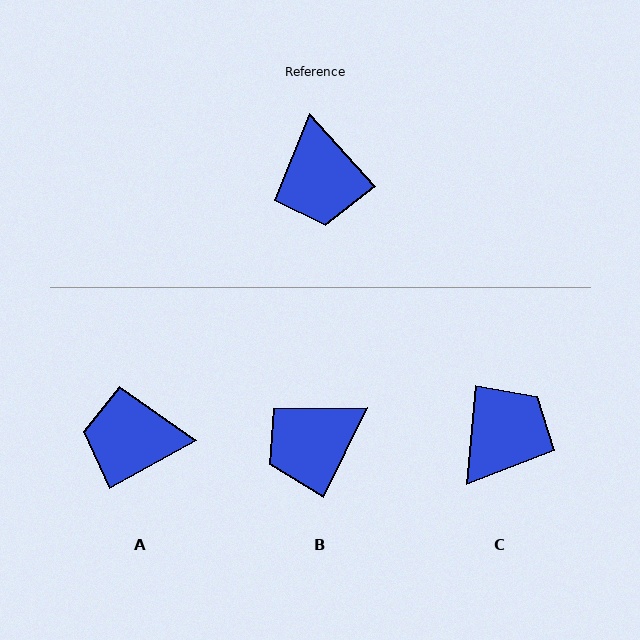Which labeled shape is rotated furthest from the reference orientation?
C, about 133 degrees away.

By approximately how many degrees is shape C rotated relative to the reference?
Approximately 133 degrees counter-clockwise.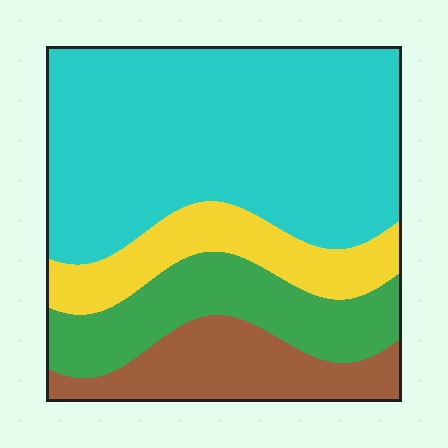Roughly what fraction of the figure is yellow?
Yellow covers 14% of the figure.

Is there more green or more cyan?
Cyan.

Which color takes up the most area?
Cyan, at roughly 55%.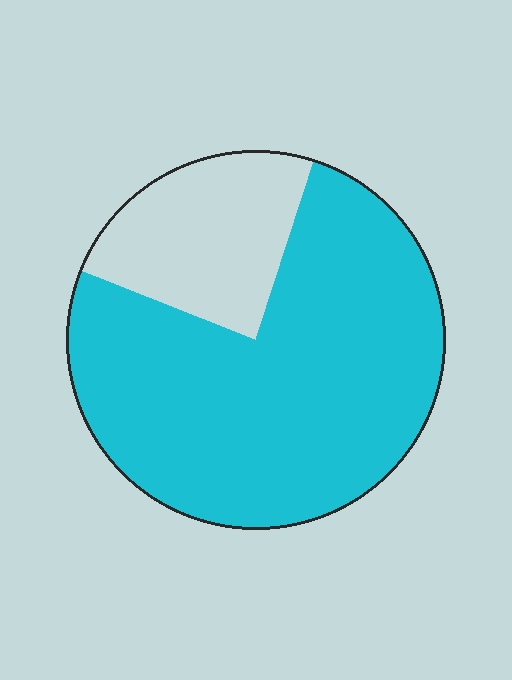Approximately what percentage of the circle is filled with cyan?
Approximately 75%.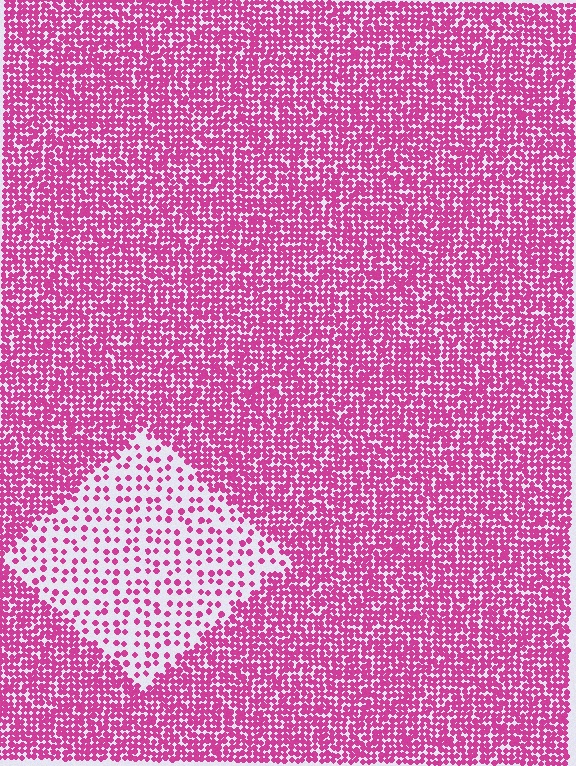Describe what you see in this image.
The image contains small magenta elements arranged at two different densities. A diamond-shaped region is visible where the elements are less densely packed than the surrounding area.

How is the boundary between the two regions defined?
The boundary is defined by a change in element density (approximately 3.0x ratio). All elements are the same color, size, and shape.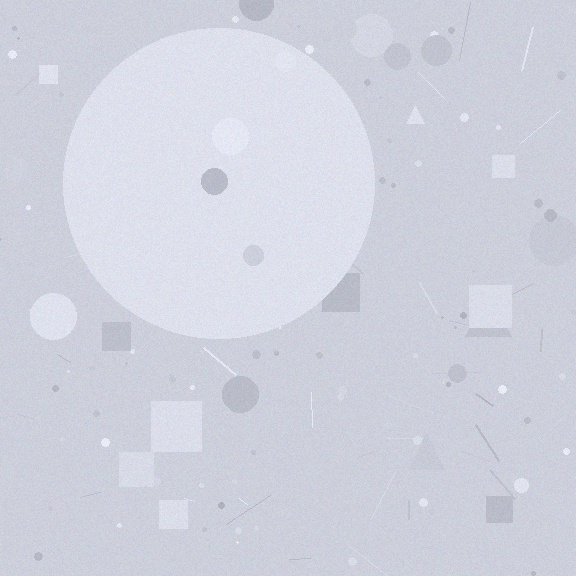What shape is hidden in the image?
A circle is hidden in the image.